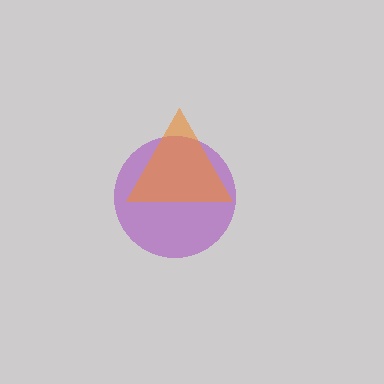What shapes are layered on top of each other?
The layered shapes are: a purple circle, an orange triangle.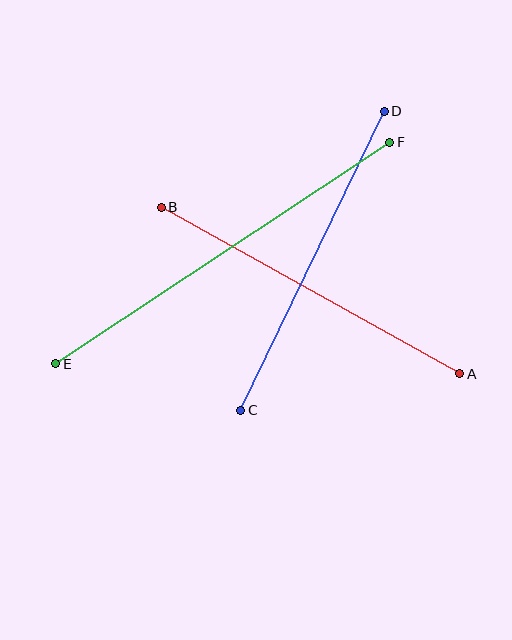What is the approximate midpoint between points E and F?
The midpoint is at approximately (223, 253) pixels.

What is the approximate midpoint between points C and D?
The midpoint is at approximately (312, 261) pixels.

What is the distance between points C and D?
The distance is approximately 332 pixels.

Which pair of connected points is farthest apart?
Points E and F are farthest apart.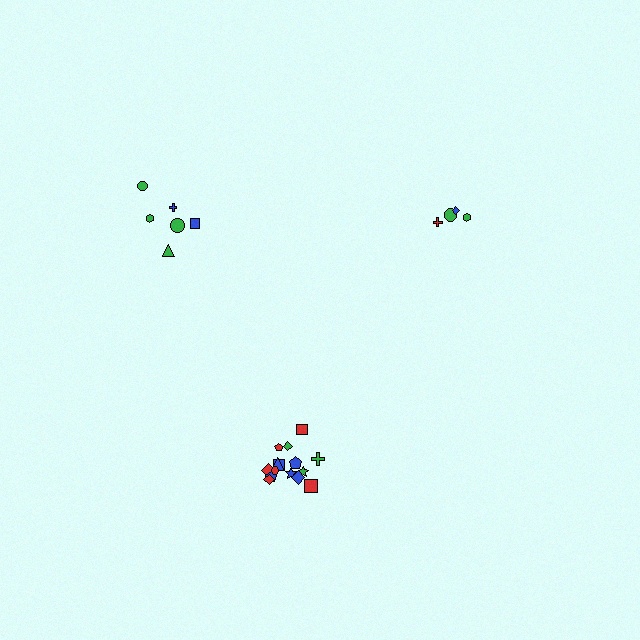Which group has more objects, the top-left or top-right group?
The top-left group.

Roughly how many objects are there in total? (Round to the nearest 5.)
Roughly 25 objects in total.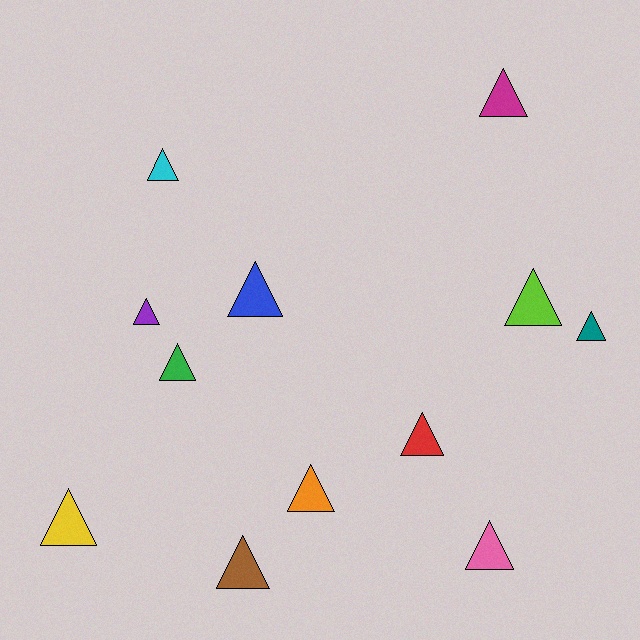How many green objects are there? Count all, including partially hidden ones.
There is 1 green object.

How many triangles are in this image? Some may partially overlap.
There are 12 triangles.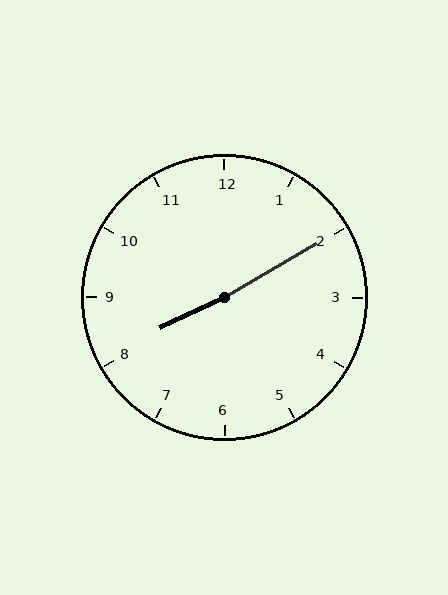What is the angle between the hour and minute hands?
Approximately 175 degrees.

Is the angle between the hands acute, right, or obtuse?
It is obtuse.